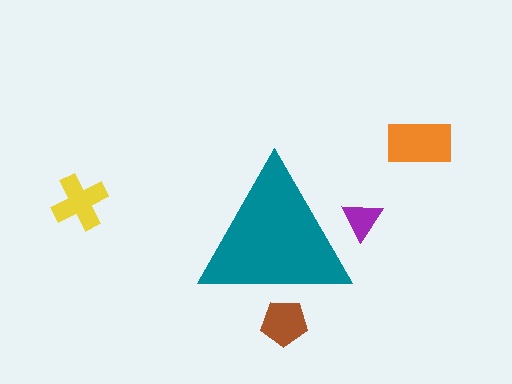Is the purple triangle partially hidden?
Yes, the purple triangle is partially hidden behind the teal triangle.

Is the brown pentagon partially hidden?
Yes, the brown pentagon is partially hidden behind the teal triangle.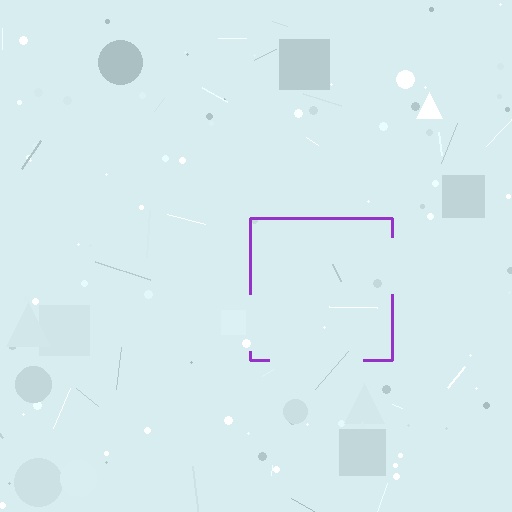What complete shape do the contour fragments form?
The contour fragments form a square.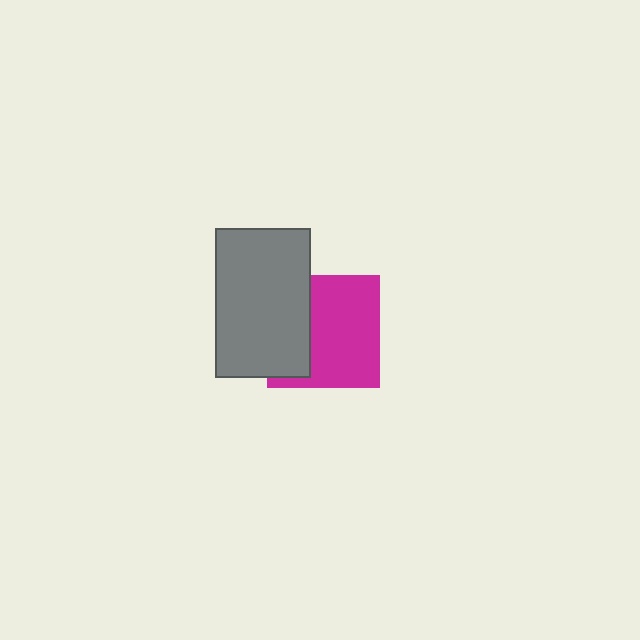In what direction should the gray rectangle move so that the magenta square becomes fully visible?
The gray rectangle should move left. That is the shortest direction to clear the overlap and leave the magenta square fully visible.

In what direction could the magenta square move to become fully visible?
The magenta square could move right. That would shift it out from behind the gray rectangle entirely.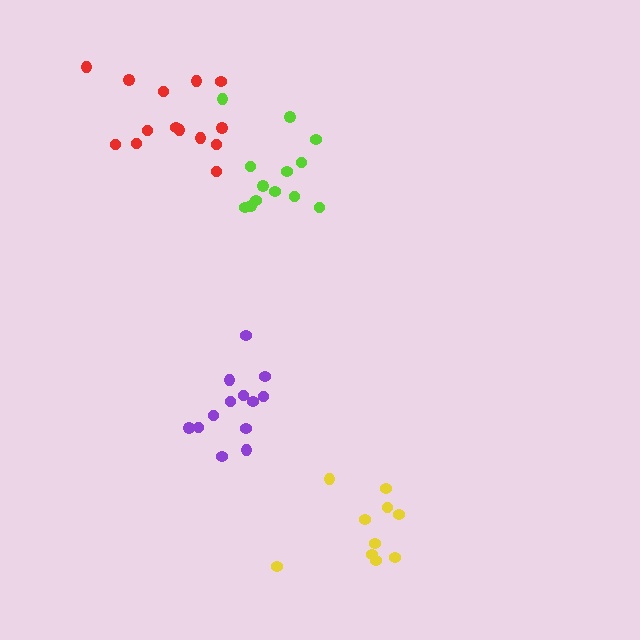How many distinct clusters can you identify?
There are 4 distinct clusters.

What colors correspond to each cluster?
The clusters are colored: red, purple, lime, yellow.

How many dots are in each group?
Group 1: 14 dots, Group 2: 13 dots, Group 3: 13 dots, Group 4: 10 dots (50 total).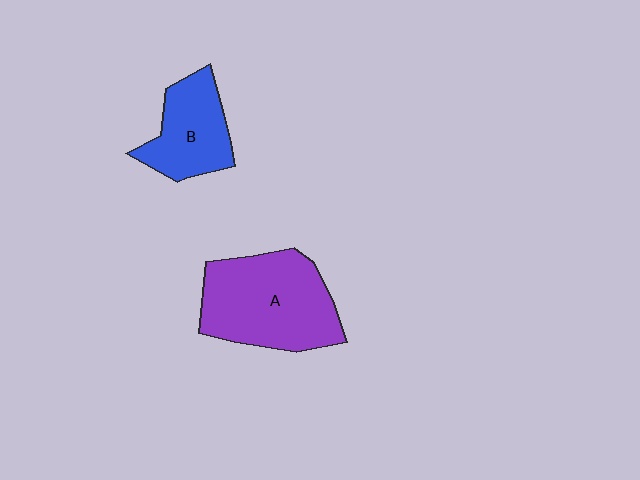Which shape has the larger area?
Shape A (purple).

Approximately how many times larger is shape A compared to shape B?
Approximately 1.7 times.